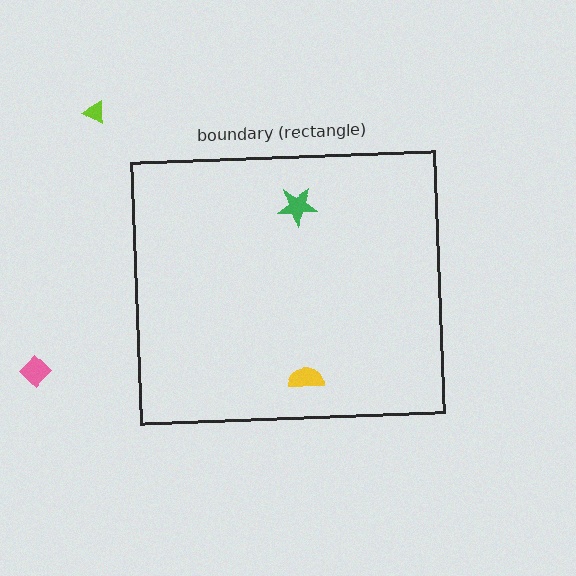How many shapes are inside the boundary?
2 inside, 2 outside.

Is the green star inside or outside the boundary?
Inside.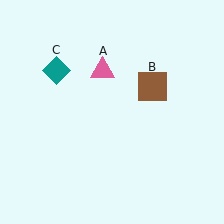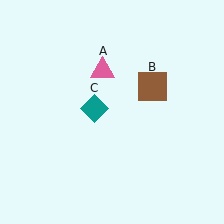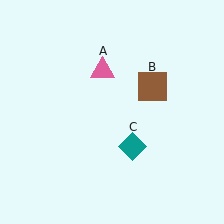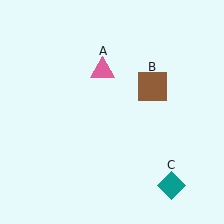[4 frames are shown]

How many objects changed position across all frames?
1 object changed position: teal diamond (object C).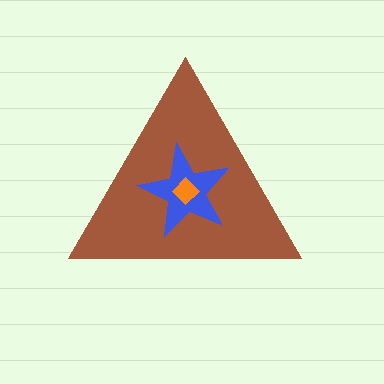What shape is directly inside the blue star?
The orange diamond.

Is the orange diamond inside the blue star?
Yes.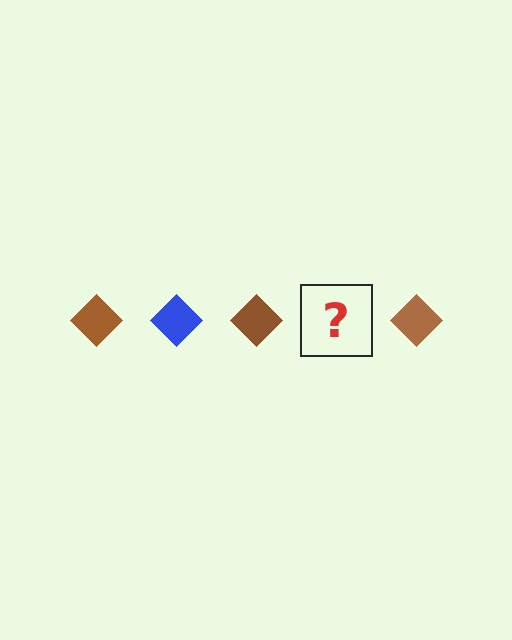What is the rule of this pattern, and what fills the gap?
The rule is that the pattern cycles through brown, blue diamonds. The gap should be filled with a blue diamond.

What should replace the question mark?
The question mark should be replaced with a blue diamond.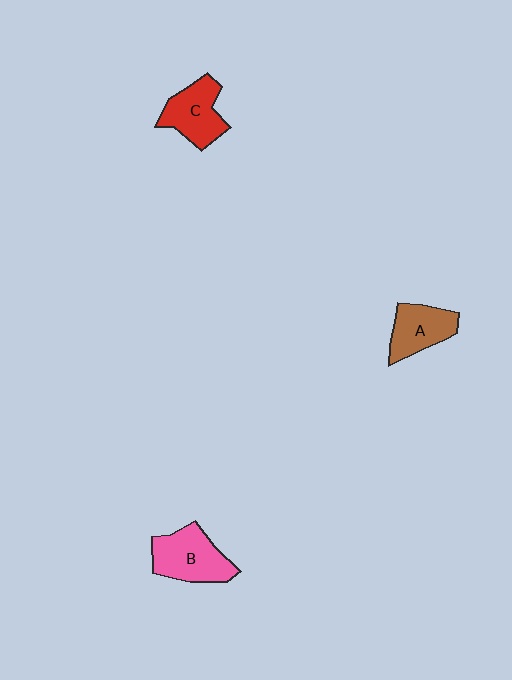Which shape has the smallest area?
Shape A (brown).